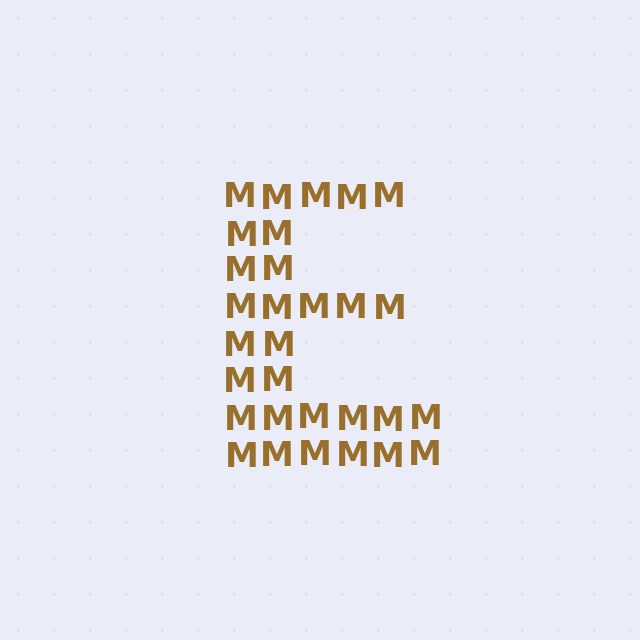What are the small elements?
The small elements are letter M's.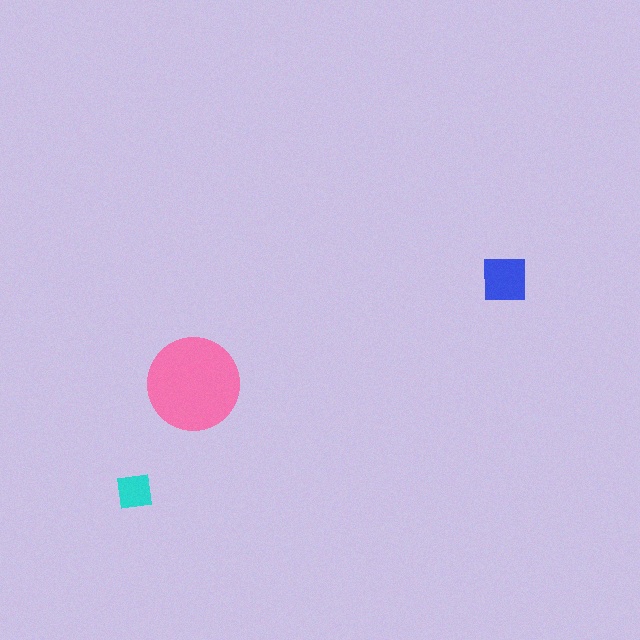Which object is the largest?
The pink circle.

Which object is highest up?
The blue square is topmost.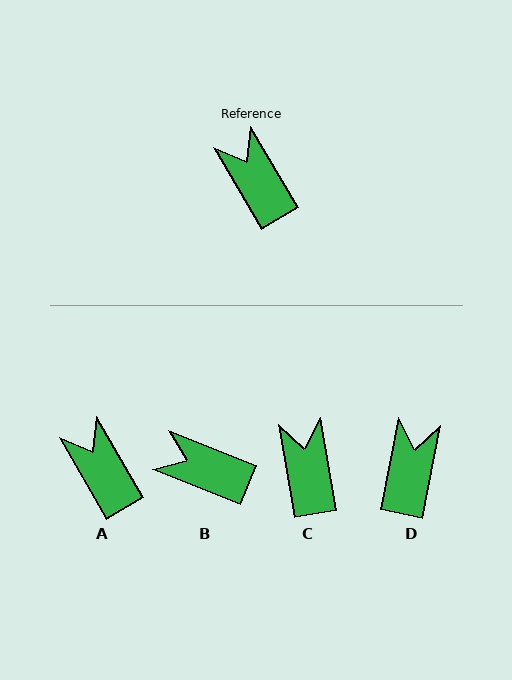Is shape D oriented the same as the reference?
No, it is off by about 41 degrees.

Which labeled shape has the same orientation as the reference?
A.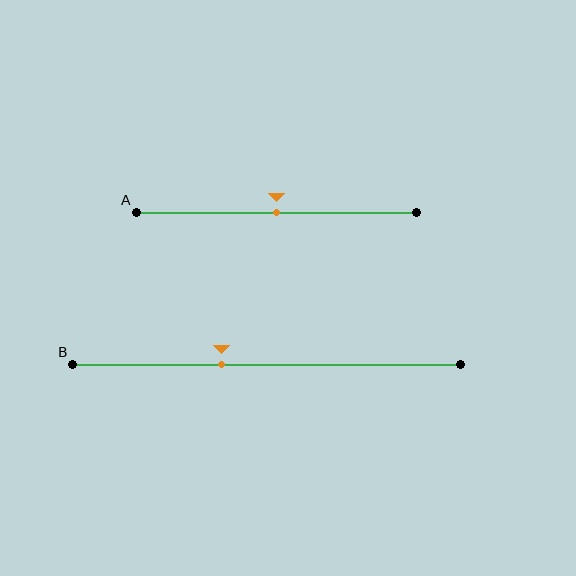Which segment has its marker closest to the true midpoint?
Segment A has its marker closest to the true midpoint.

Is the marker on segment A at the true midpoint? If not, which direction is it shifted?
Yes, the marker on segment A is at the true midpoint.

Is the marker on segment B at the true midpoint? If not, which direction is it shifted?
No, the marker on segment B is shifted to the left by about 12% of the segment length.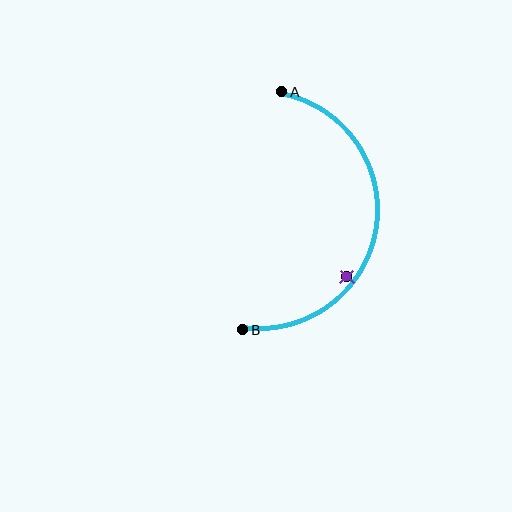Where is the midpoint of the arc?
The arc midpoint is the point on the curve farthest from the straight line joining A and B. It sits to the right of that line.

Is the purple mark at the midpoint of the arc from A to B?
No — the purple mark does not lie on the arc at all. It sits slightly inside the curve.